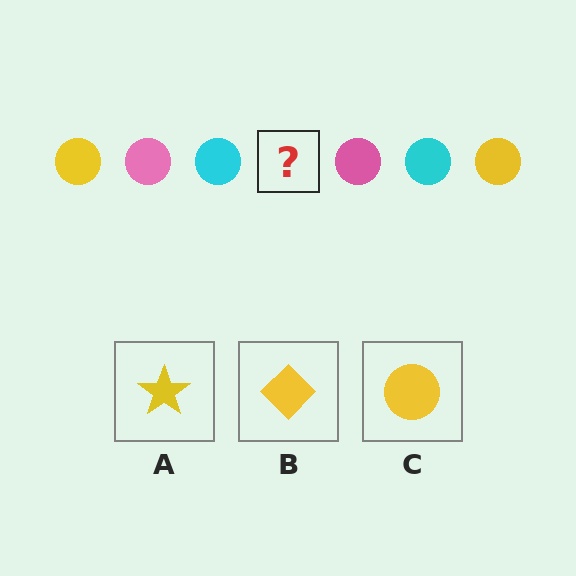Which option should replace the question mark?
Option C.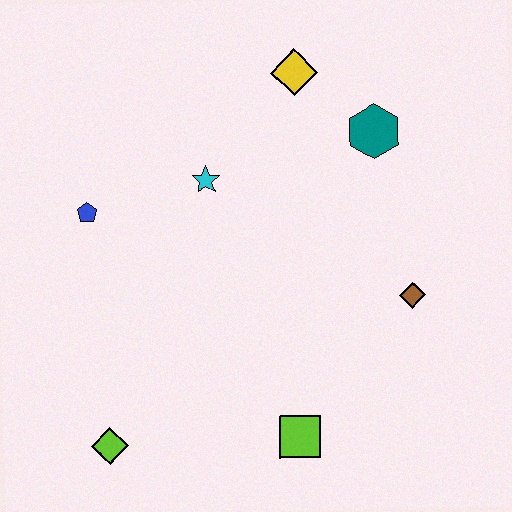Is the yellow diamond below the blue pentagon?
No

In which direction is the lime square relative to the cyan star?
The lime square is below the cyan star.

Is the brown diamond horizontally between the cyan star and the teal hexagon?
No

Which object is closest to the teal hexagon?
The yellow diamond is closest to the teal hexagon.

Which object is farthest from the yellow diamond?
The lime diamond is farthest from the yellow diamond.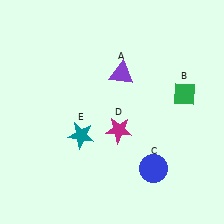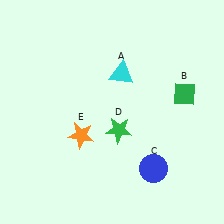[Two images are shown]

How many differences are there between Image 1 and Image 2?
There are 3 differences between the two images.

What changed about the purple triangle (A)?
In Image 1, A is purple. In Image 2, it changed to cyan.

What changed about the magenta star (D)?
In Image 1, D is magenta. In Image 2, it changed to green.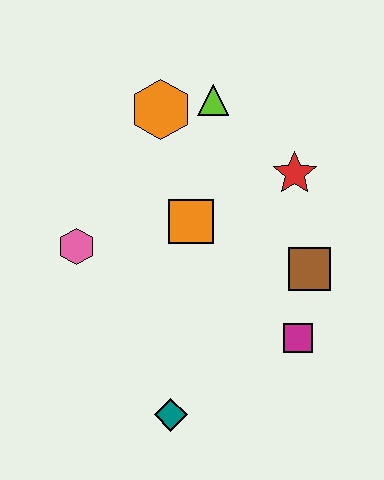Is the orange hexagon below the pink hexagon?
No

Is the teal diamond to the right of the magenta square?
No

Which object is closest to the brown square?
The magenta square is closest to the brown square.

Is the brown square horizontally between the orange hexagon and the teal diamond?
No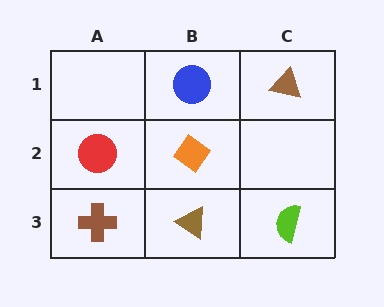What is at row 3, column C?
A lime semicircle.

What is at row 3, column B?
A brown triangle.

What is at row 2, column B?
An orange diamond.